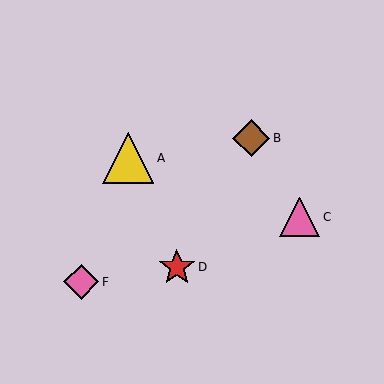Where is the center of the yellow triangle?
The center of the yellow triangle is at (128, 158).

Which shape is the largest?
The yellow triangle (labeled A) is the largest.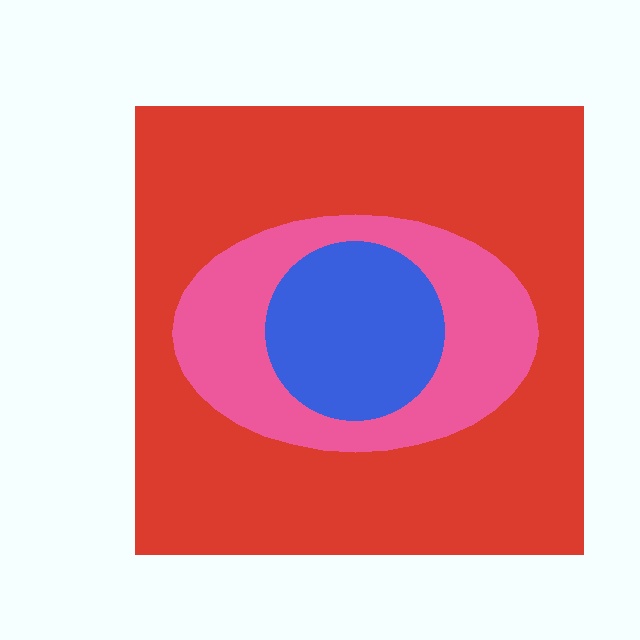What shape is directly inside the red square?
The pink ellipse.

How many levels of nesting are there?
3.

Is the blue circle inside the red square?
Yes.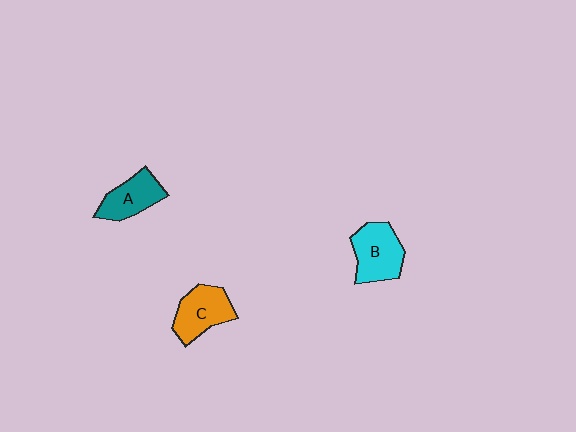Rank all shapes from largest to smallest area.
From largest to smallest: B (cyan), C (orange), A (teal).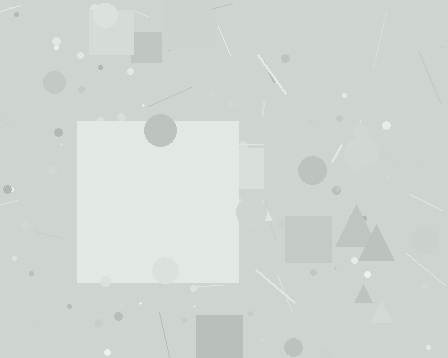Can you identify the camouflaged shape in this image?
The camouflaged shape is a square.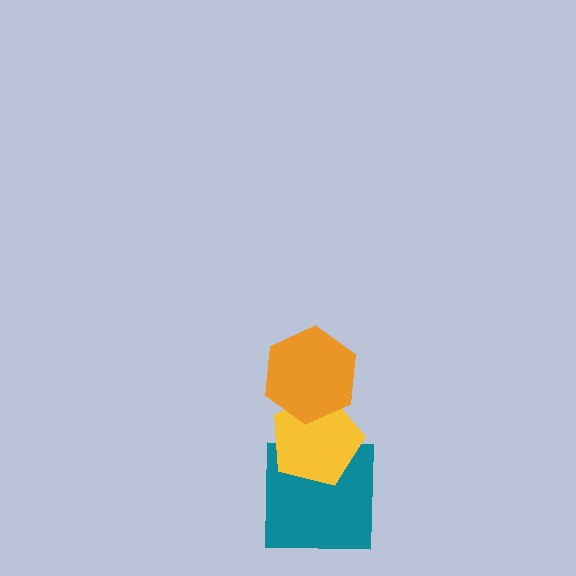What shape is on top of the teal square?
The yellow pentagon is on top of the teal square.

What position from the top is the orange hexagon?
The orange hexagon is 1st from the top.